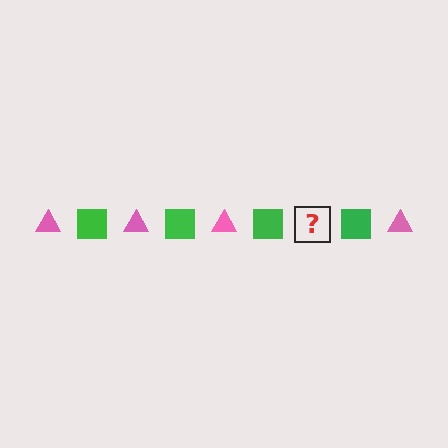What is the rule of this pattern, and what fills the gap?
The rule is that the pattern alternates between pink triangle and green square. The gap should be filled with a pink triangle.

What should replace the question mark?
The question mark should be replaced with a pink triangle.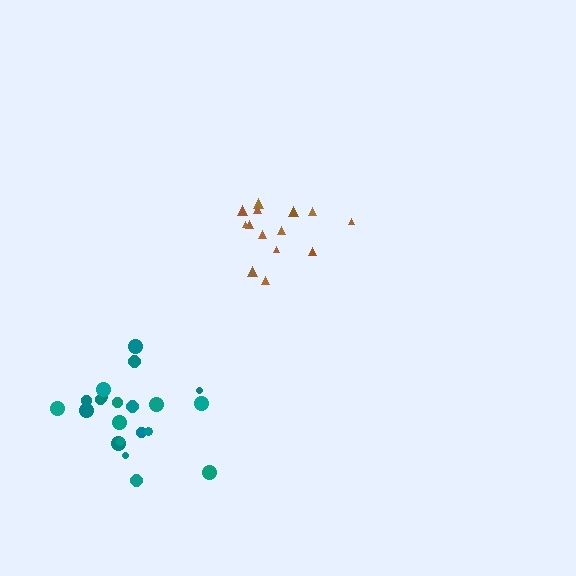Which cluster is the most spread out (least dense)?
Brown.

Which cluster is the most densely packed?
Teal.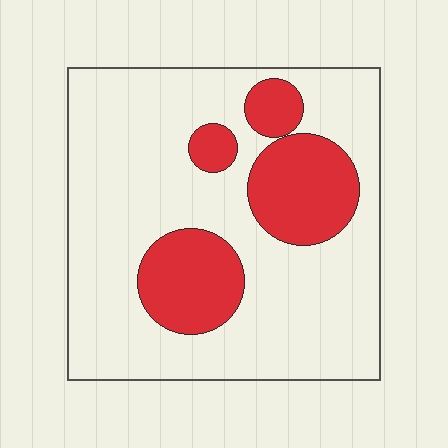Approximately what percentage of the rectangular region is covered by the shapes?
Approximately 25%.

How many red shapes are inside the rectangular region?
4.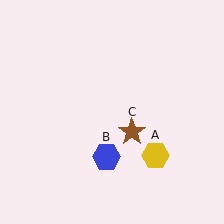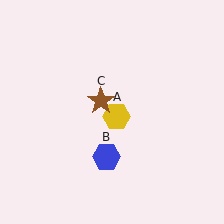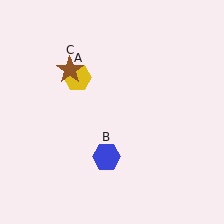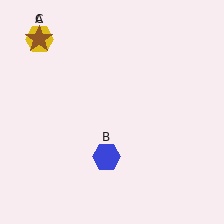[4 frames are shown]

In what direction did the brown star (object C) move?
The brown star (object C) moved up and to the left.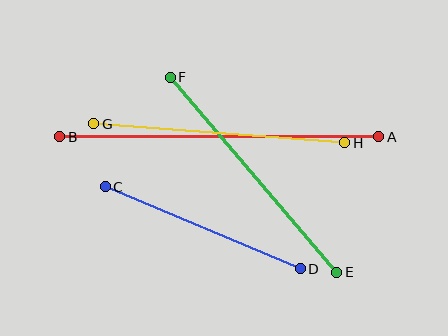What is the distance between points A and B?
The distance is approximately 319 pixels.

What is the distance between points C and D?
The distance is approximately 212 pixels.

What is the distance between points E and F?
The distance is approximately 256 pixels.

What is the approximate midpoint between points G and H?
The midpoint is at approximately (219, 133) pixels.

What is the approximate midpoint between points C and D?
The midpoint is at approximately (203, 228) pixels.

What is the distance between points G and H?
The distance is approximately 252 pixels.